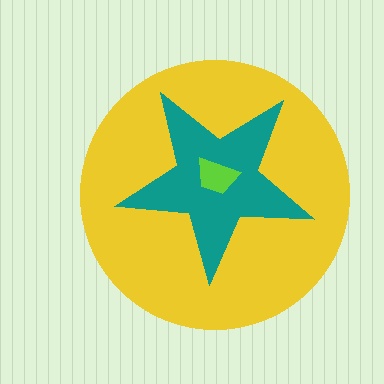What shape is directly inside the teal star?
The lime trapezoid.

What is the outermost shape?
The yellow circle.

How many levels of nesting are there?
3.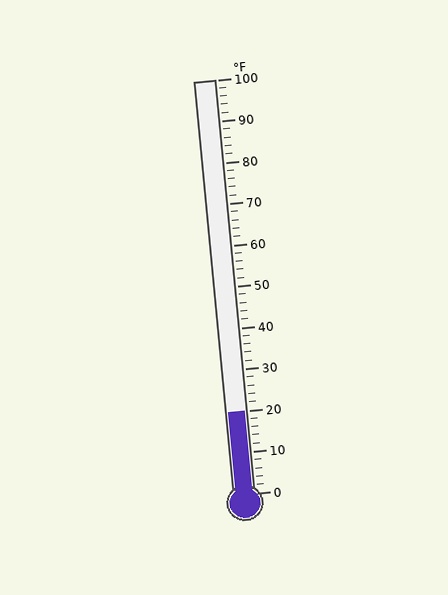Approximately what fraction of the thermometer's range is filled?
The thermometer is filled to approximately 20% of its range.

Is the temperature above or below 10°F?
The temperature is above 10°F.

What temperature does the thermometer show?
The thermometer shows approximately 20°F.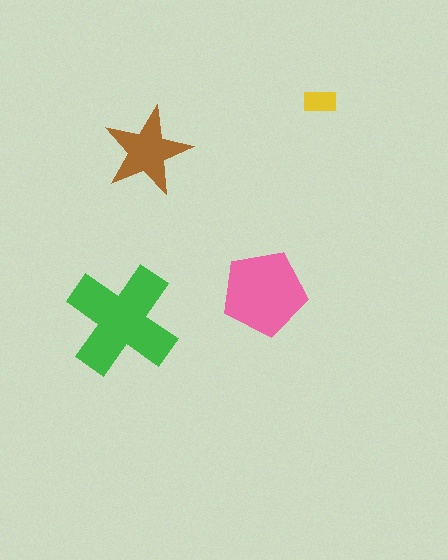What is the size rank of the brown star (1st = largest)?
3rd.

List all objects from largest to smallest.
The green cross, the pink pentagon, the brown star, the yellow rectangle.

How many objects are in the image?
There are 4 objects in the image.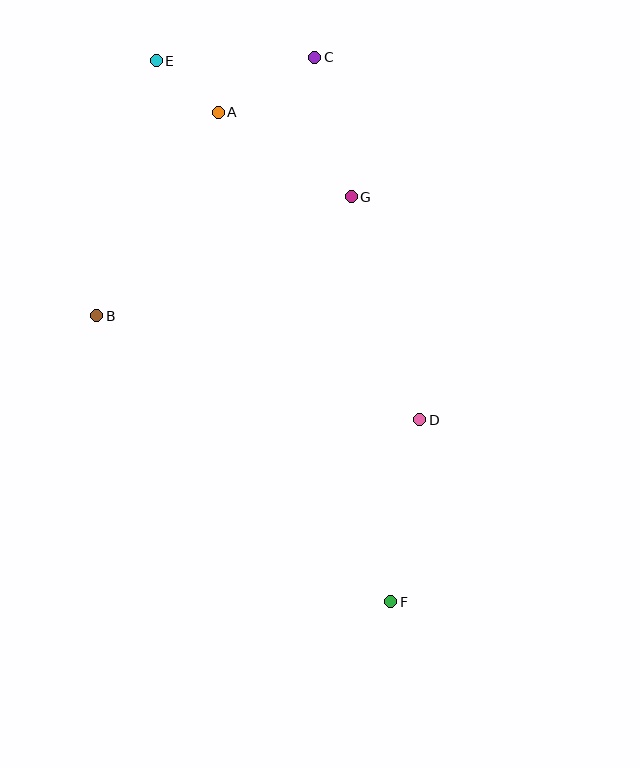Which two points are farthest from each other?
Points E and F are farthest from each other.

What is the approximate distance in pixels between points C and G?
The distance between C and G is approximately 144 pixels.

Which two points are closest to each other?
Points A and E are closest to each other.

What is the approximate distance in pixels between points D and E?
The distance between D and E is approximately 446 pixels.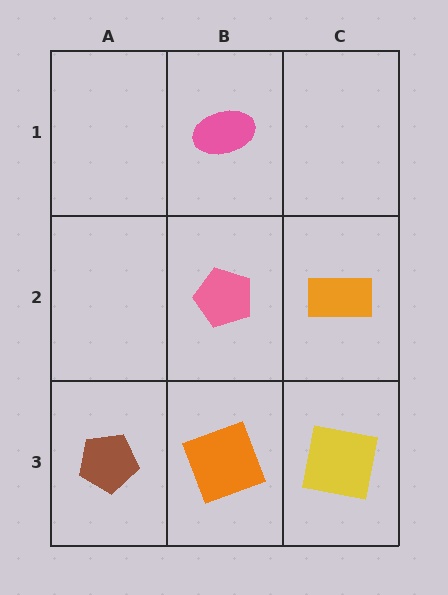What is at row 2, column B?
A pink pentagon.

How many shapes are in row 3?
3 shapes.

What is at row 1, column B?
A pink ellipse.